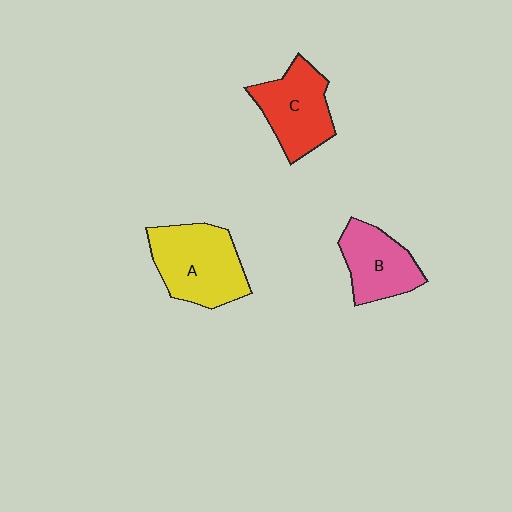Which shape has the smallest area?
Shape B (pink).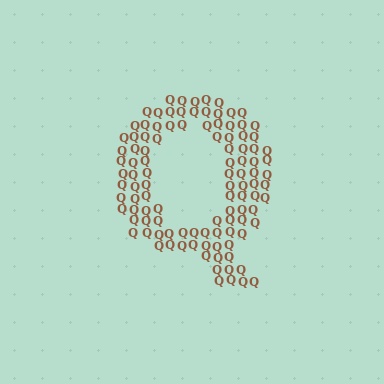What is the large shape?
The large shape is the letter Q.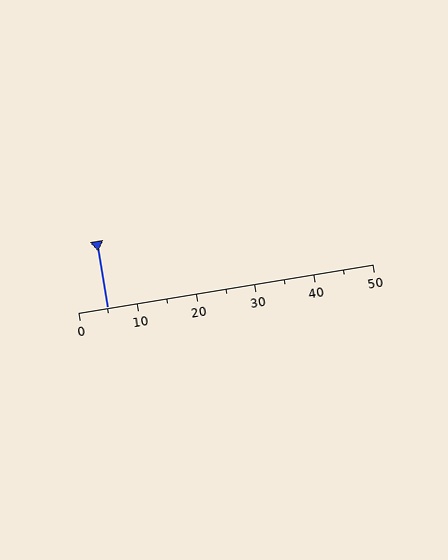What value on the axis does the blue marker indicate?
The marker indicates approximately 5.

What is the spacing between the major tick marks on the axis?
The major ticks are spaced 10 apart.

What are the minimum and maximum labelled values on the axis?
The axis runs from 0 to 50.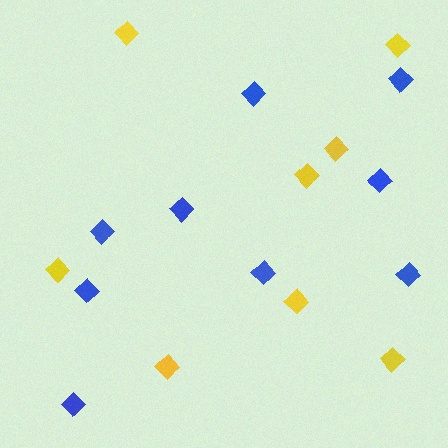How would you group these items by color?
There are 2 groups: one group of yellow diamonds (8) and one group of blue diamonds (9).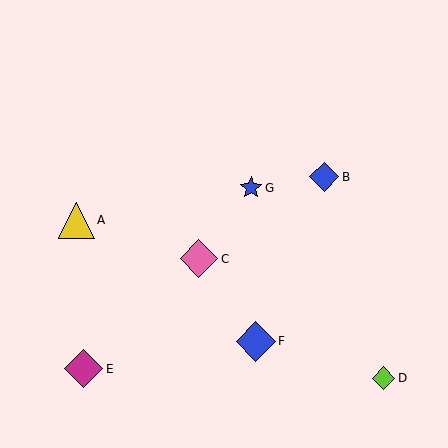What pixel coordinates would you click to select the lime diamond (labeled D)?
Click at (383, 378) to select the lime diamond D.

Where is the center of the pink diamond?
The center of the pink diamond is at (199, 259).